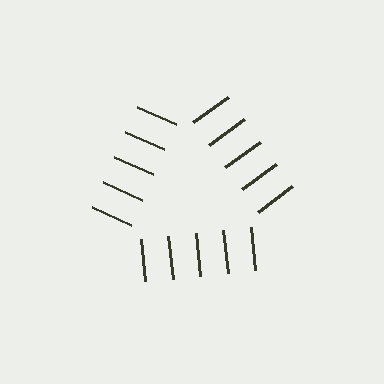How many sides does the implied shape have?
3 sides — the line-ends trace a triangle.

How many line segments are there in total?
15 — 5 along each of the 3 edges.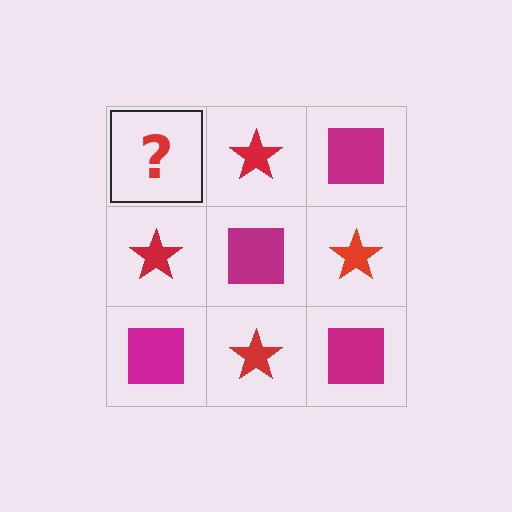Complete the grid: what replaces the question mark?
The question mark should be replaced with a magenta square.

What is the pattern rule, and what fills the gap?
The rule is that it alternates magenta square and red star in a checkerboard pattern. The gap should be filled with a magenta square.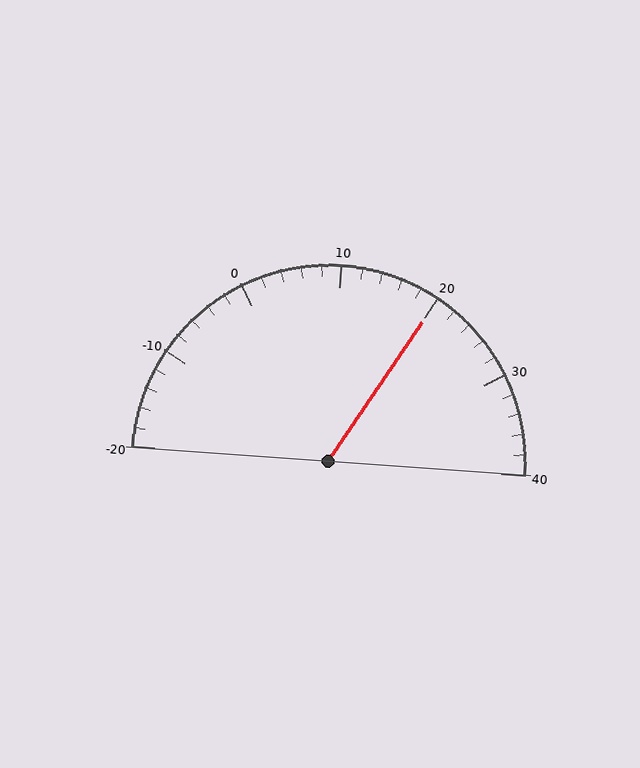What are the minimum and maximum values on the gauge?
The gauge ranges from -20 to 40.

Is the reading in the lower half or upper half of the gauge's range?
The reading is in the upper half of the range (-20 to 40).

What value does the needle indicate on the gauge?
The needle indicates approximately 20.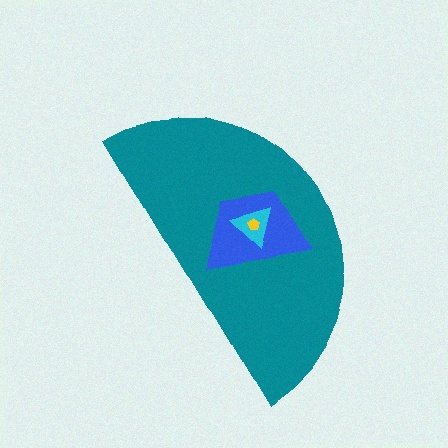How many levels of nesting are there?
4.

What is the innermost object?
The yellow pentagon.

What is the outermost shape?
The teal semicircle.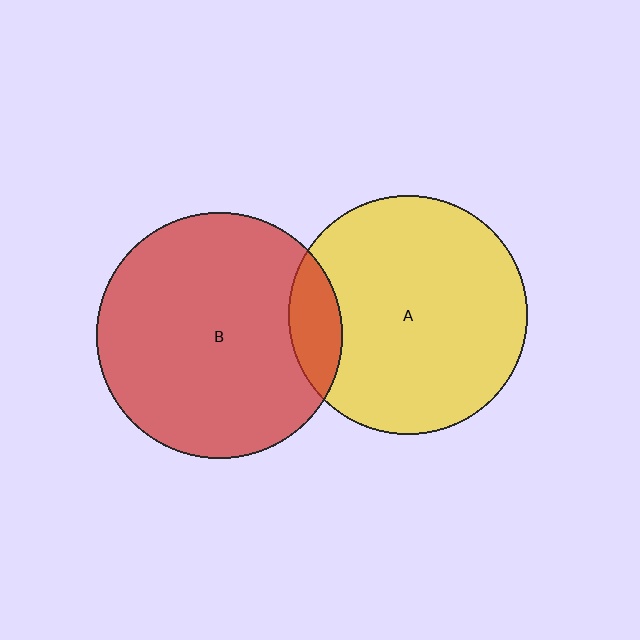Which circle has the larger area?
Circle B (red).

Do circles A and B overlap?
Yes.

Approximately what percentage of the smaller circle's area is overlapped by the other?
Approximately 10%.